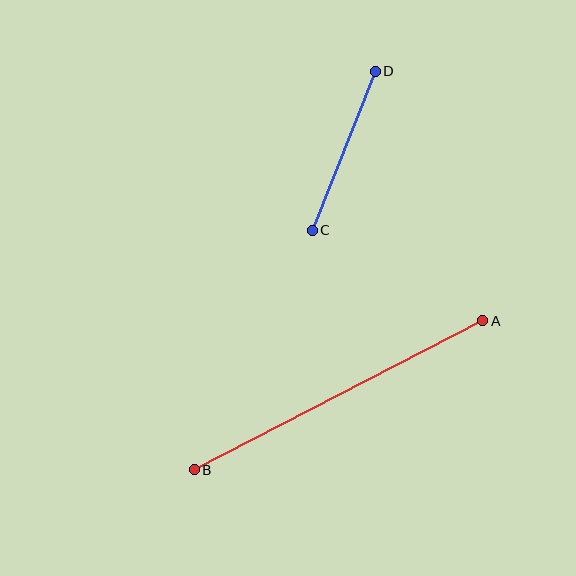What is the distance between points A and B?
The distance is approximately 325 pixels.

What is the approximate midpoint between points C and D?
The midpoint is at approximately (344, 151) pixels.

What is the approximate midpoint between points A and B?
The midpoint is at approximately (339, 395) pixels.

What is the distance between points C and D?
The distance is approximately 171 pixels.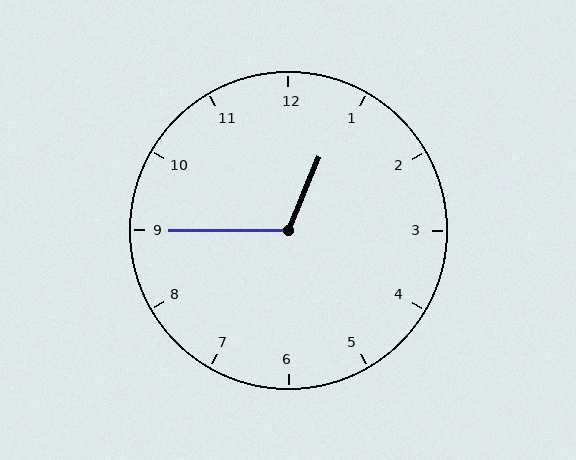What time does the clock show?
12:45.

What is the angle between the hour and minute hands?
Approximately 112 degrees.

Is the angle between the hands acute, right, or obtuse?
It is obtuse.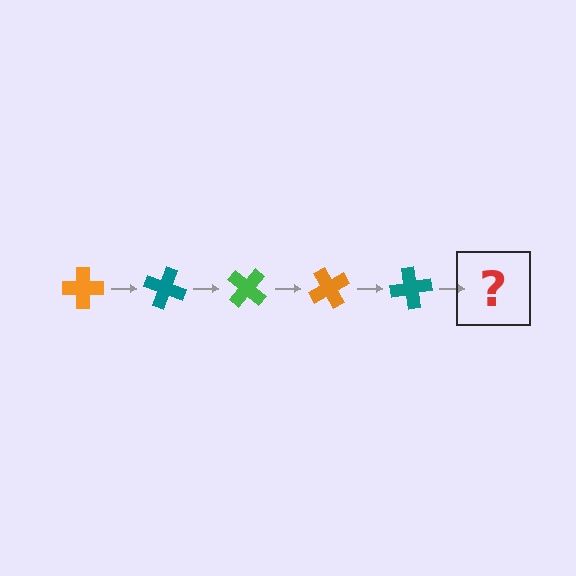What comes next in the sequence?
The next element should be a green cross, rotated 100 degrees from the start.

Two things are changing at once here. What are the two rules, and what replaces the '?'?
The two rules are that it rotates 20 degrees each step and the color cycles through orange, teal, and green. The '?' should be a green cross, rotated 100 degrees from the start.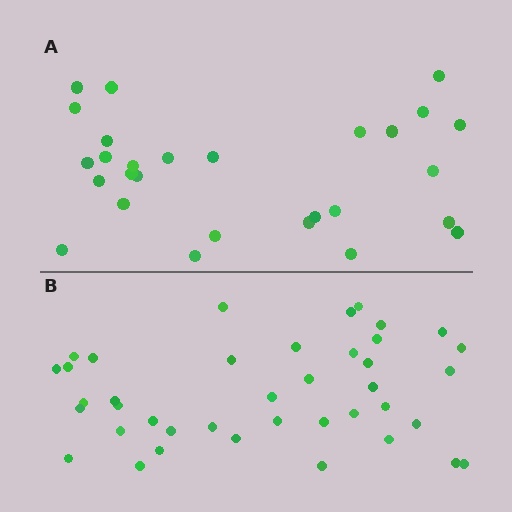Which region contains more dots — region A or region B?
Region B (the bottom region) has more dots.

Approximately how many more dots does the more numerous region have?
Region B has roughly 12 or so more dots than region A.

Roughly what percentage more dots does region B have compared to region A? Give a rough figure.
About 45% more.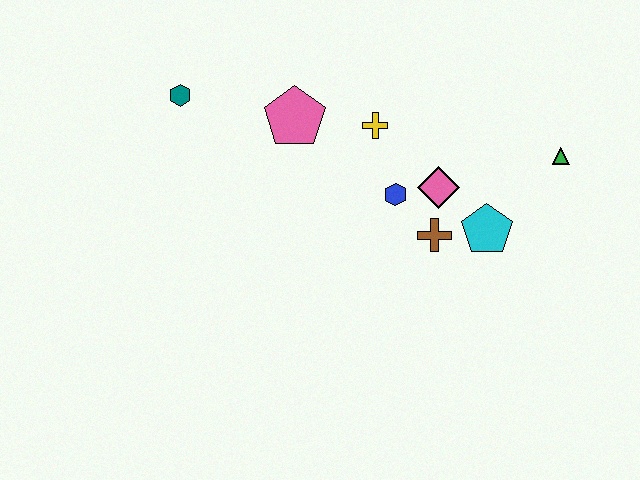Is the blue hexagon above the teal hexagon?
No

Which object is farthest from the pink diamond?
The teal hexagon is farthest from the pink diamond.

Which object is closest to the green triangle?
The cyan pentagon is closest to the green triangle.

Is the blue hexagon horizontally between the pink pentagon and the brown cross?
Yes